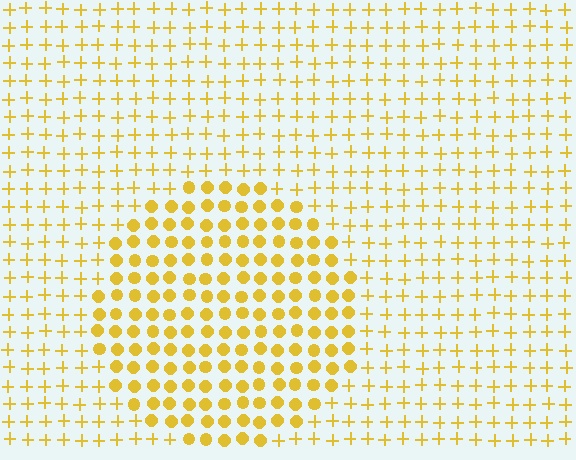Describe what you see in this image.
The image is filled with small yellow elements arranged in a uniform grid. A circle-shaped region contains circles, while the surrounding area contains plus signs. The boundary is defined purely by the change in element shape.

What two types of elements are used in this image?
The image uses circles inside the circle region and plus signs outside it.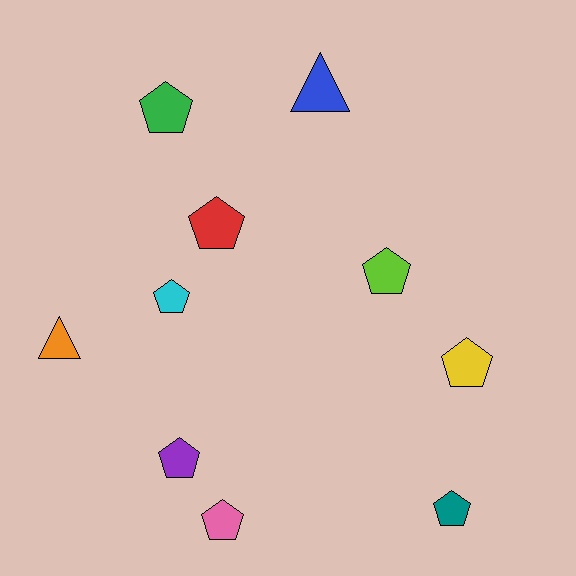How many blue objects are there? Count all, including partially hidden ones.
There is 1 blue object.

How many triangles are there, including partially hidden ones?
There are 2 triangles.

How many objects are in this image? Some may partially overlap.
There are 10 objects.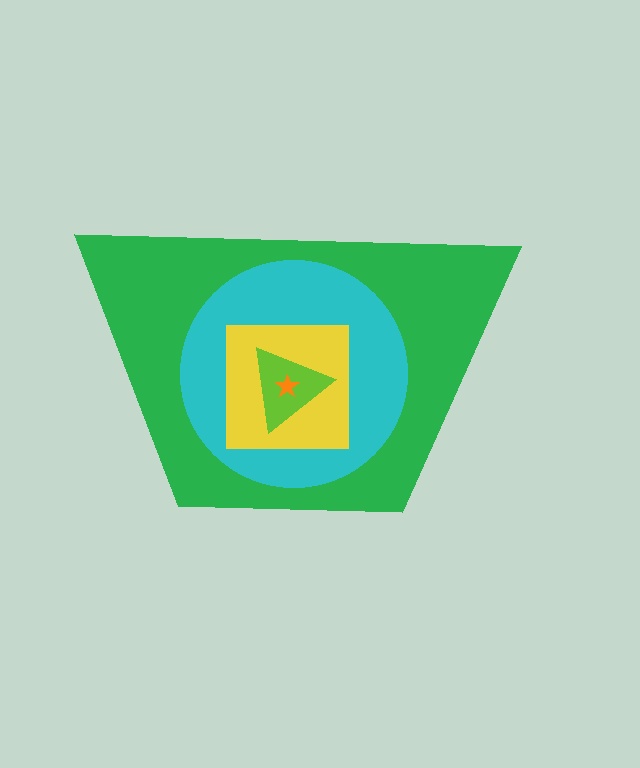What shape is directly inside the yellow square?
The lime triangle.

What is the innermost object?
The orange star.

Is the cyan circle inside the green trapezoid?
Yes.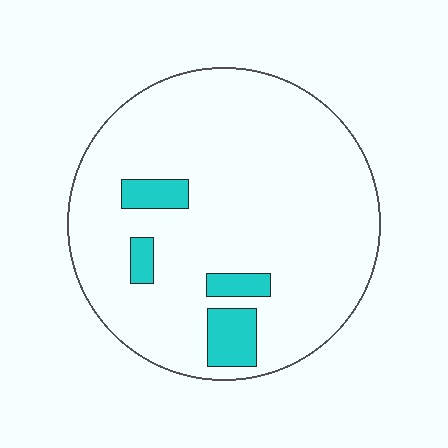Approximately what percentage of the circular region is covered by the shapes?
Approximately 10%.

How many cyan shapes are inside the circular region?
4.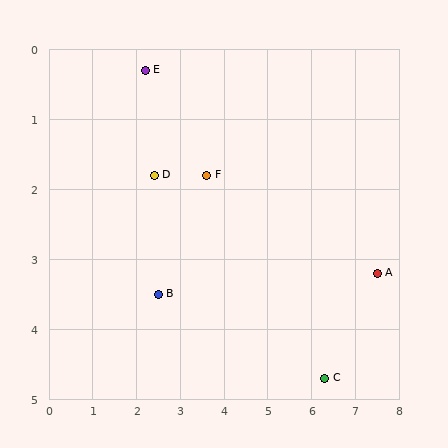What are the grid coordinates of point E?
Point E is at approximately (2.2, 0.3).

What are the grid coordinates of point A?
Point A is at approximately (7.5, 3.2).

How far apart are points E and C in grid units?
Points E and C are about 6.0 grid units apart.